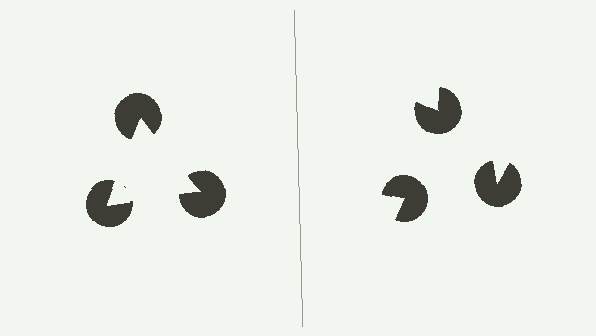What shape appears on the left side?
An illusory triangle.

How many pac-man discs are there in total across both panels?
6 — 3 on each side.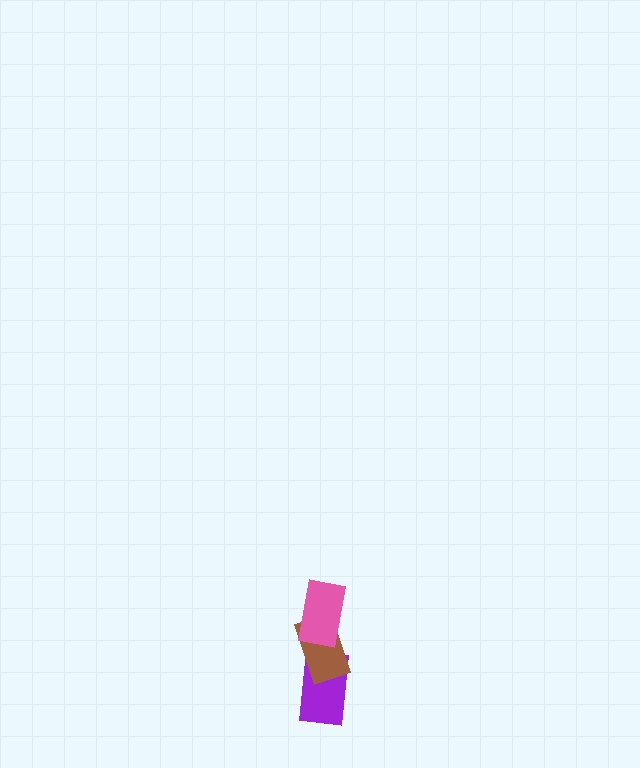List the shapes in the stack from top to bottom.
From top to bottom: the pink rectangle, the brown rectangle, the purple rectangle.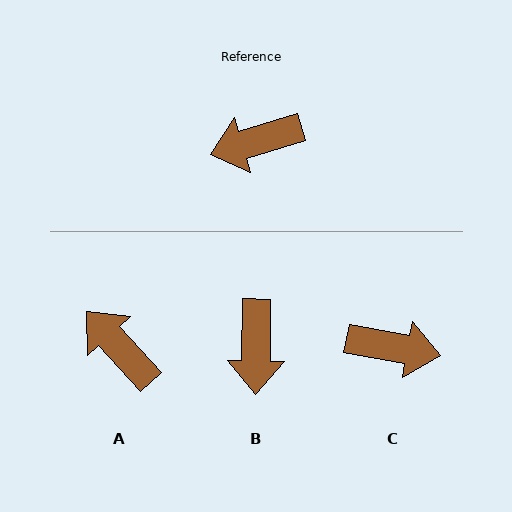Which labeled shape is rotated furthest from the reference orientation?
C, about 153 degrees away.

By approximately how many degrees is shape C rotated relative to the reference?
Approximately 153 degrees counter-clockwise.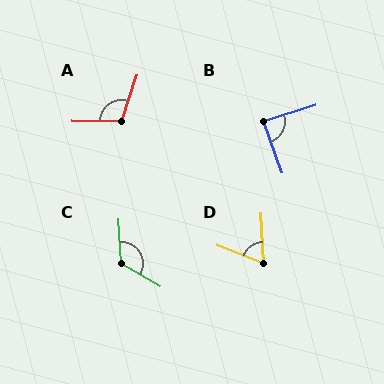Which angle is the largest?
C, at approximately 123 degrees.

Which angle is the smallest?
D, at approximately 66 degrees.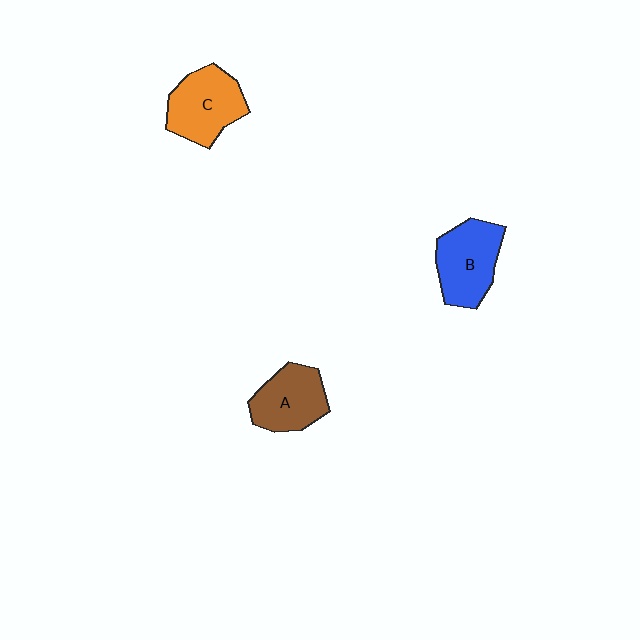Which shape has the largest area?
Shape B (blue).